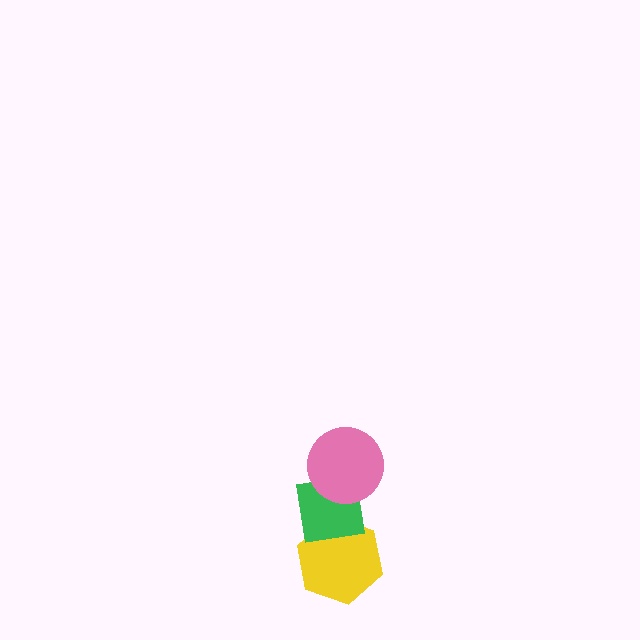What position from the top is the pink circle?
The pink circle is 1st from the top.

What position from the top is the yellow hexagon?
The yellow hexagon is 3rd from the top.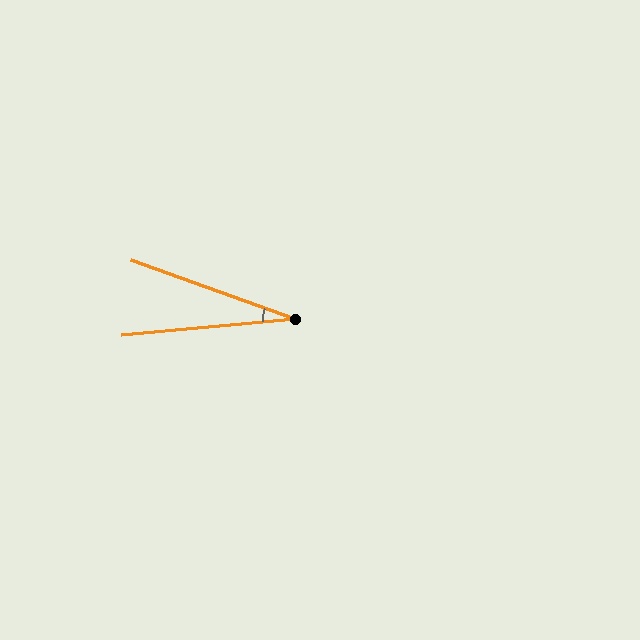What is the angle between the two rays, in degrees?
Approximately 25 degrees.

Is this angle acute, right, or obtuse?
It is acute.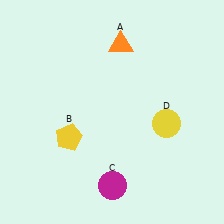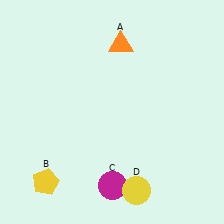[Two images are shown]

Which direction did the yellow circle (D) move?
The yellow circle (D) moved down.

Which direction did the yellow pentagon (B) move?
The yellow pentagon (B) moved down.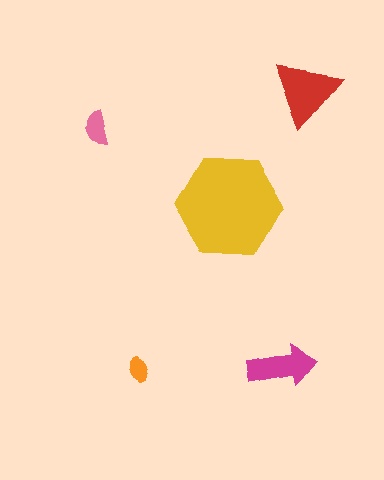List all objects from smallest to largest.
The orange ellipse, the pink semicircle, the magenta arrow, the red triangle, the yellow hexagon.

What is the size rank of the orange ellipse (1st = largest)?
5th.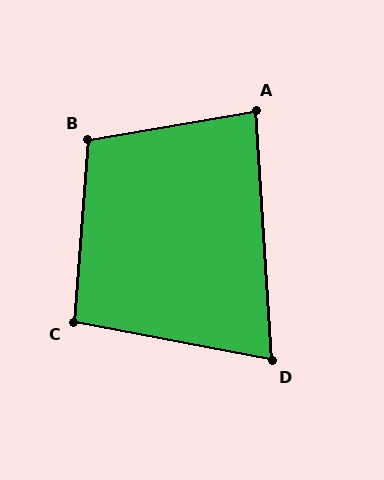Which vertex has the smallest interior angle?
D, at approximately 76 degrees.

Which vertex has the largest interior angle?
B, at approximately 104 degrees.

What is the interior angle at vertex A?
Approximately 84 degrees (acute).